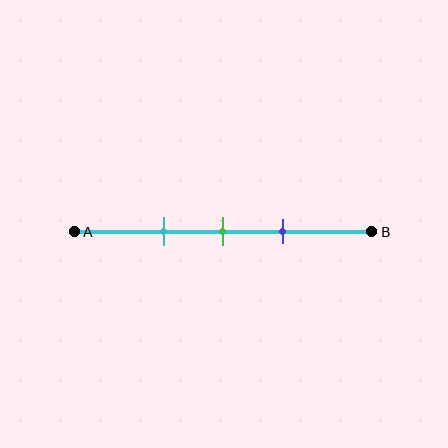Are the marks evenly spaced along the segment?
Yes, the marks are approximately evenly spaced.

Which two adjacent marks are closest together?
The green and blue marks are the closest adjacent pair.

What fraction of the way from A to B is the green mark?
The green mark is approximately 50% (0.5) of the way from A to B.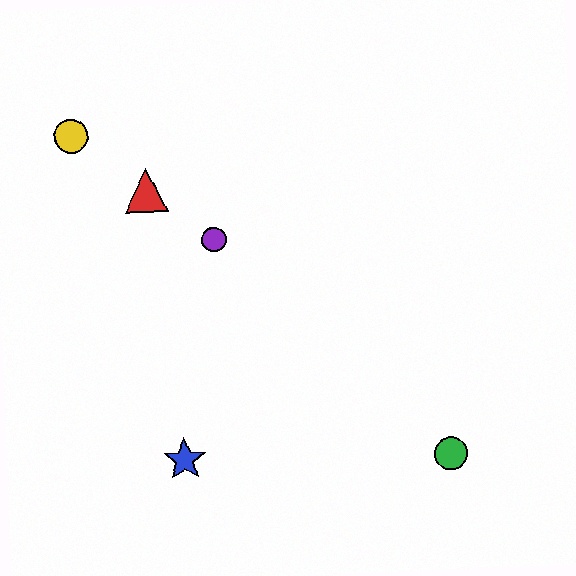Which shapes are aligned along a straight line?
The red triangle, the yellow circle, the purple circle are aligned along a straight line.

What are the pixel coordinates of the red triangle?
The red triangle is at (146, 190).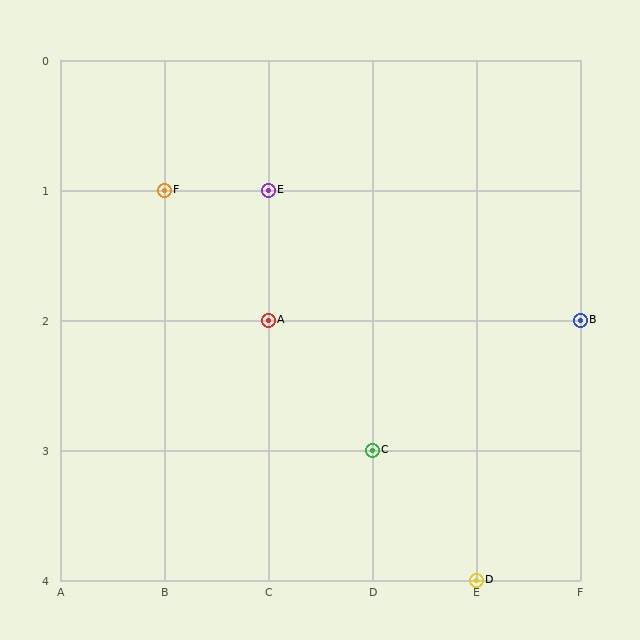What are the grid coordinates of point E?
Point E is at grid coordinates (C, 1).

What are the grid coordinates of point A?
Point A is at grid coordinates (C, 2).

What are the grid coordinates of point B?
Point B is at grid coordinates (F, 2).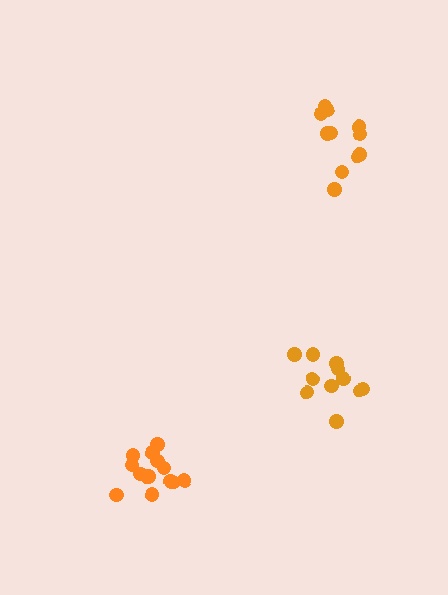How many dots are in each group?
Group 1: 14 dots, Group 2: 11 dots, Group 3: 11 dots (36 total).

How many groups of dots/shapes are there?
There are 3 groups.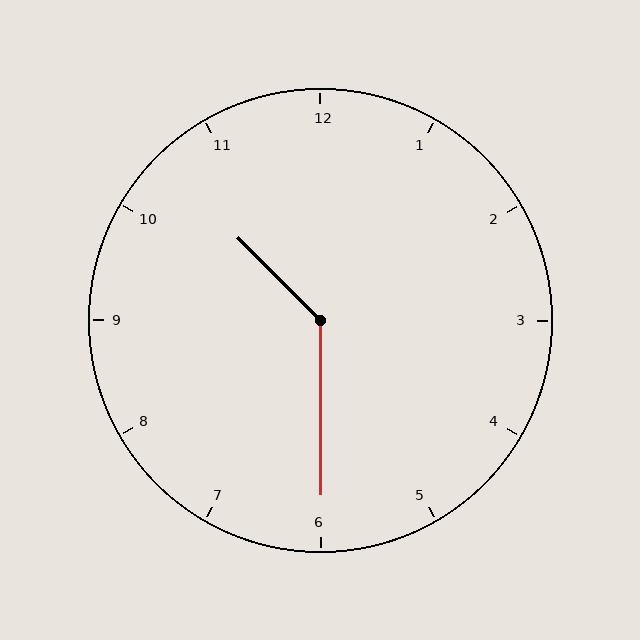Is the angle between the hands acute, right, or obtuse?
It is obtuse.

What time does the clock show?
10:30.